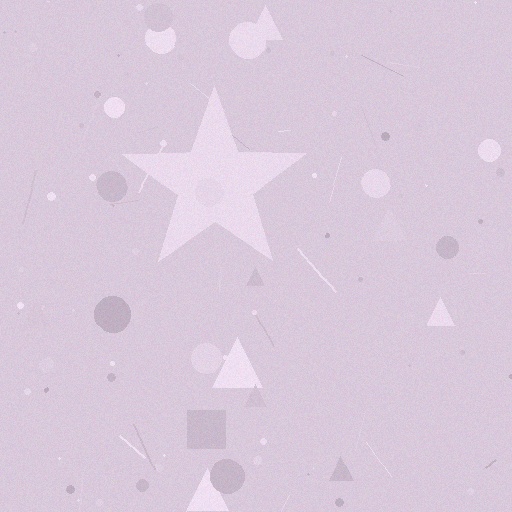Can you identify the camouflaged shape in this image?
The camouflaged shape is a star.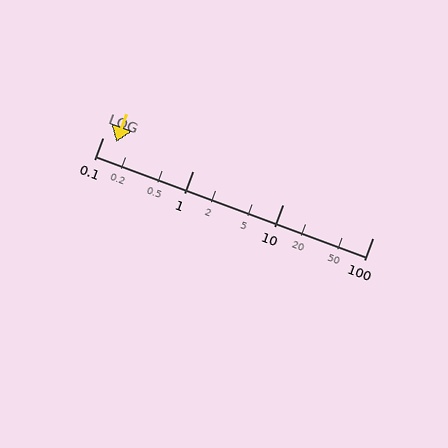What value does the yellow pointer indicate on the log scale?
The pointer indicates approximately 0.14.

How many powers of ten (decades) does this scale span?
The scale spans 3 decades, from 0.1 to 100.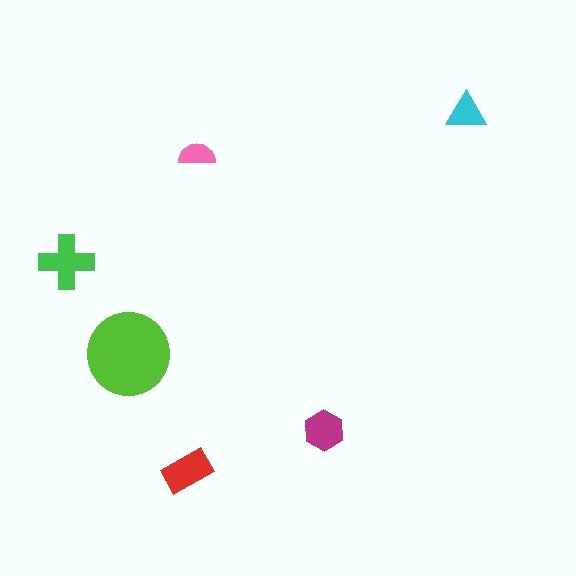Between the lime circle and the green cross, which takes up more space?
The lime circle.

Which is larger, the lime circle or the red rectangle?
The lime circle.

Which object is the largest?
The lime circle.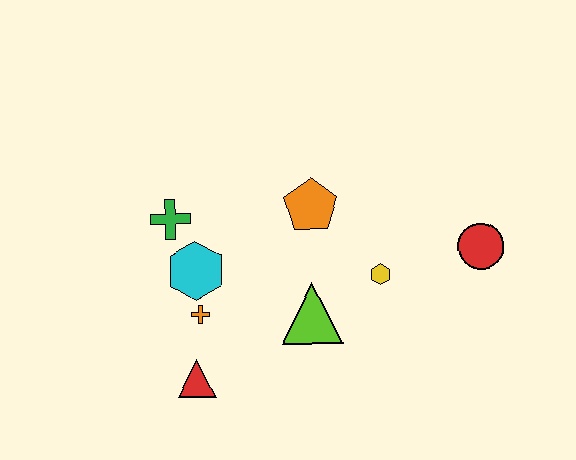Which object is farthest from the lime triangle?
The red circle is farthest from the lime triangle.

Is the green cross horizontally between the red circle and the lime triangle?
No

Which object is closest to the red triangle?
The orange cross is closest to the red triangle.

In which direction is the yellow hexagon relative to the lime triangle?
The yellow hexagon is to the right of the lime triangle.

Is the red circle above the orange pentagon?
No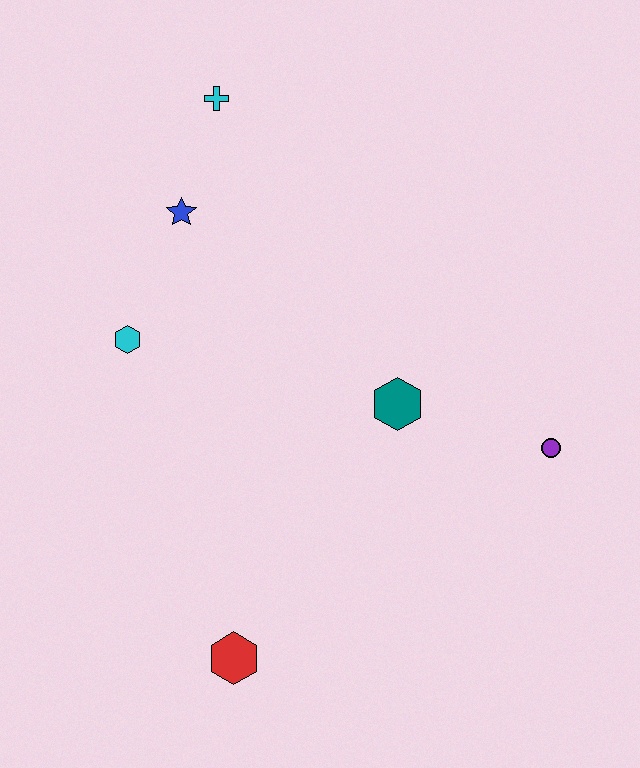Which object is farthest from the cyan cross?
The red hexagon is farthest from the cyan cross.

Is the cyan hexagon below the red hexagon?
No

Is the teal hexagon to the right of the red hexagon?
Yes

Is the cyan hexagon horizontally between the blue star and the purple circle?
No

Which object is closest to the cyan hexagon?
The blue star is closest to the cyan hexagon.